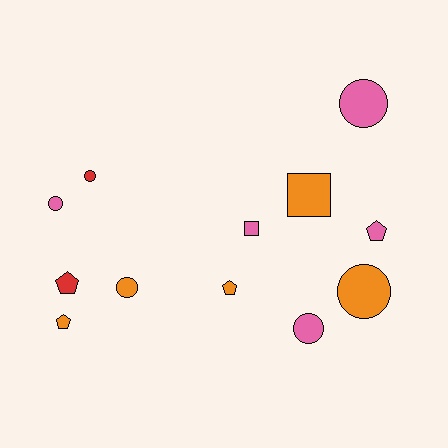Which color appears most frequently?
Pink, with 5 objects.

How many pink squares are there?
There is 1 pink square.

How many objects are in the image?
There are 12 objects.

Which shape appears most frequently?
Circle, with 6 objects.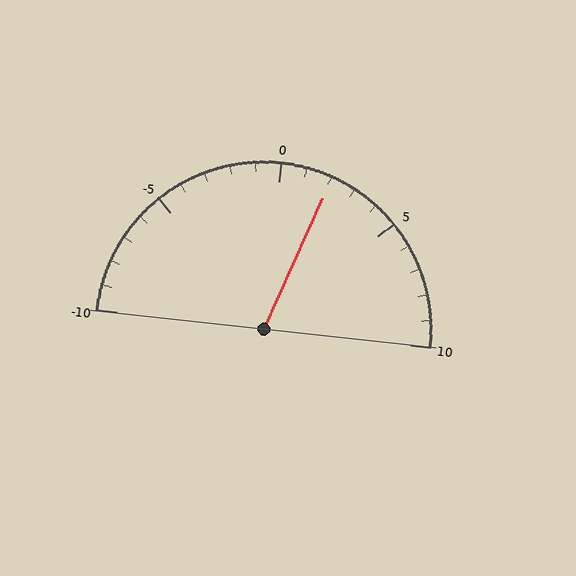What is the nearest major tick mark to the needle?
The nearest major tick mark is 0.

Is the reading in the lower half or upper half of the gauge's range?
The reading is in the upper half of the range (-10 to 10).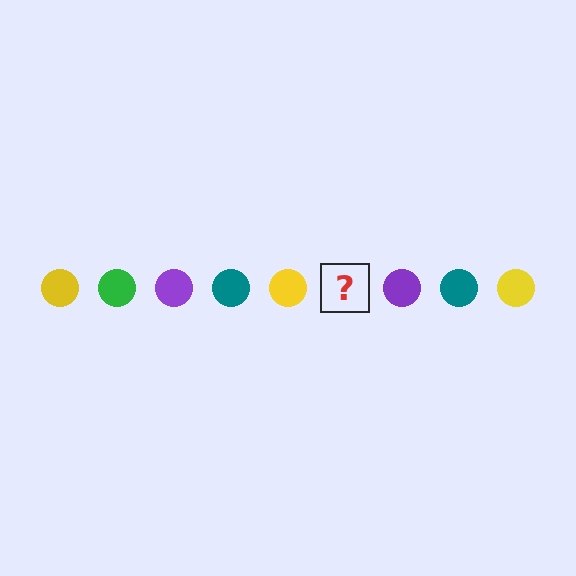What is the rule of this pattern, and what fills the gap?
The rule is that the pattern cycles through yellow, green, purple, teal circles. The gap should be filled with a green circle.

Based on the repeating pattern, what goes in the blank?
The blank should be a green circle.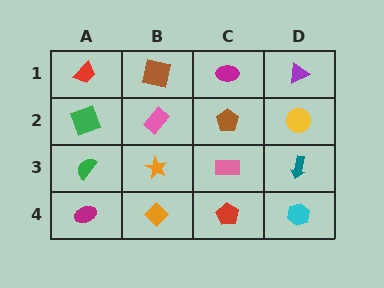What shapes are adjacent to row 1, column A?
A green square (row 2, column A), a brown square (row 1, column B).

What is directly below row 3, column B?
An orange diamond.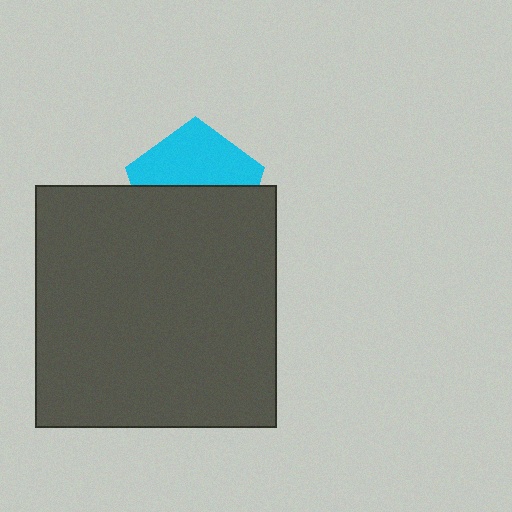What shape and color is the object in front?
The object in front is a dark gray square.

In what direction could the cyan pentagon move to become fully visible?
The cyan pentagon could move up. That would shift it out from behind the dark gray square entirely.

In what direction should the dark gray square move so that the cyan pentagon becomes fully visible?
The dark gray square should move down. That is the shortest direction to clear the overlap and leave the cyan pentagon fully visible.